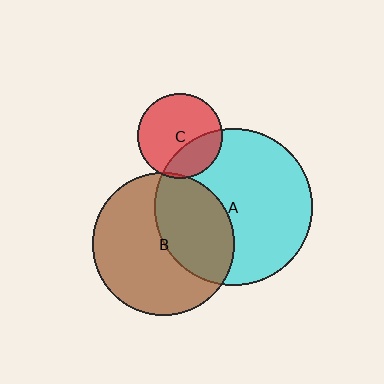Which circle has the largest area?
Circle A (cyan).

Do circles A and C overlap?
Yes.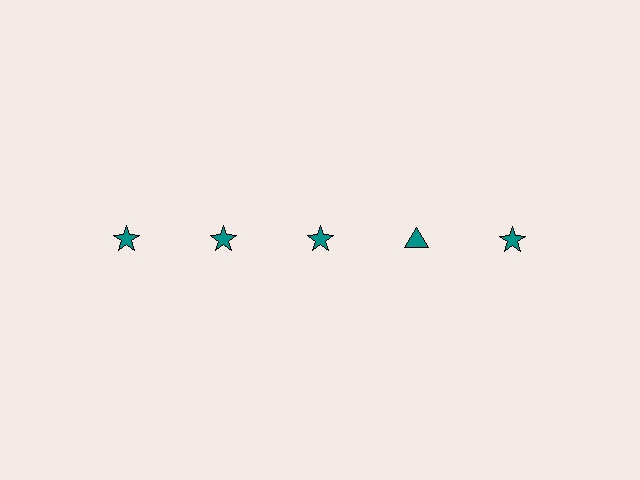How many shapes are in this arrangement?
There are 5 shapes arranged in a grid pattern.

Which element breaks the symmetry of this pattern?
The teal triangle in the top row, second from right column breaks the symmetry. All other shapes are teal stars.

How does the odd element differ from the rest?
It has a different shape: triangle instead of star.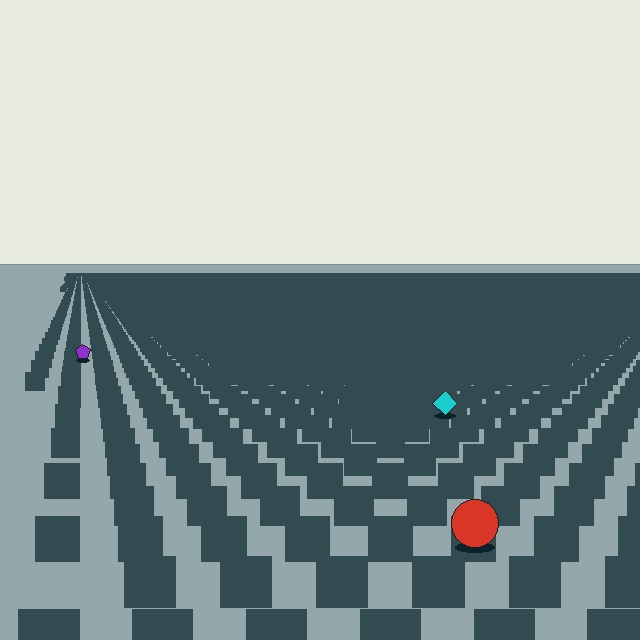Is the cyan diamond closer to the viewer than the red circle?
No. The red circle is closer — you can tell from the texture gradient: the ground texture is coarser near it.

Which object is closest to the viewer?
The red circle is closest. The texture marks near it are larger and more spread out.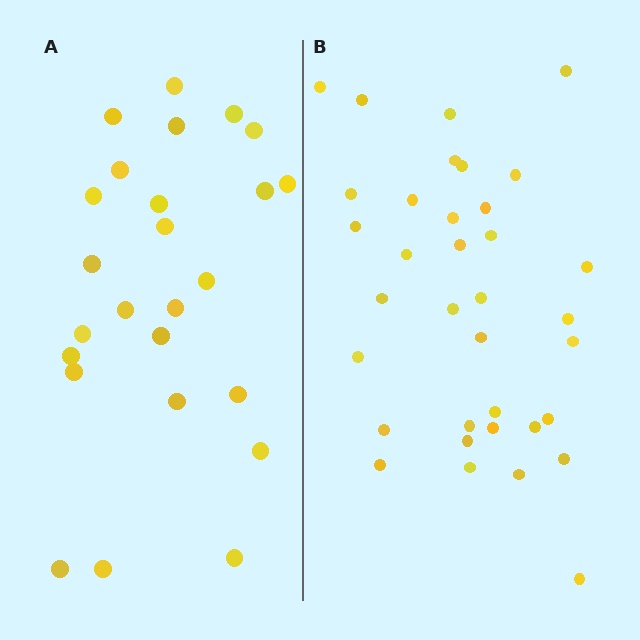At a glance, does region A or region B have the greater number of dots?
Region B (the right region) has more dots.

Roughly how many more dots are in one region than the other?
Region B has roughly 10 or so more dots than region A.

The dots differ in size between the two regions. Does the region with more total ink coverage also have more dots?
No. Region A has more total ink coverage because its dots are larger, but region B actually contains more individual dots. Total area can be misleading — the number of items is what matters here.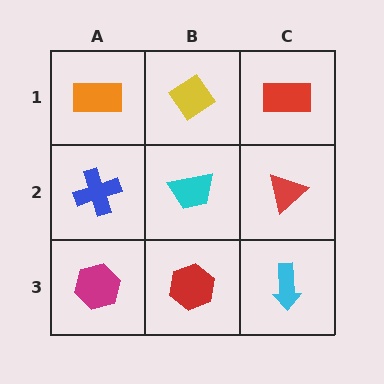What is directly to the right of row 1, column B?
A red rectangle.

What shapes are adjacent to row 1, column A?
A blue cross (row 2, column A), a yellow diamond (row 1, column B).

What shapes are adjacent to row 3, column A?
A blue cross (row 2, column A), a red hexagon (row 3, column B).